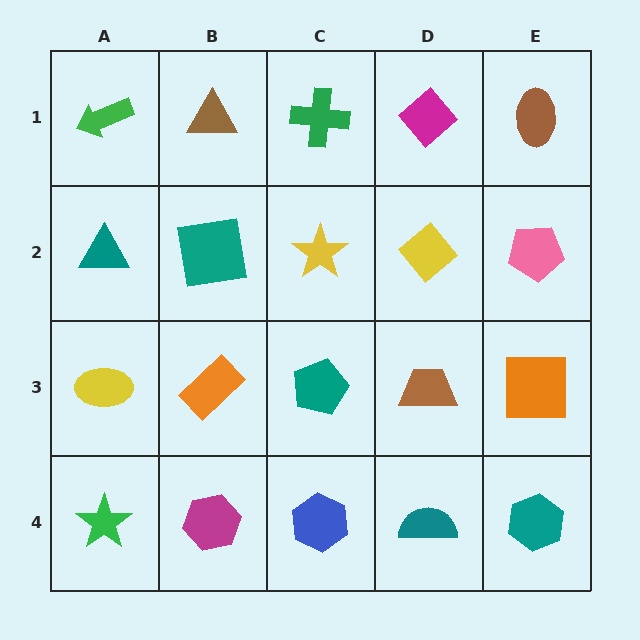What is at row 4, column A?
A green star.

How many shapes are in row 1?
5 shapes.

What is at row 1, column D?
A magenta diamond.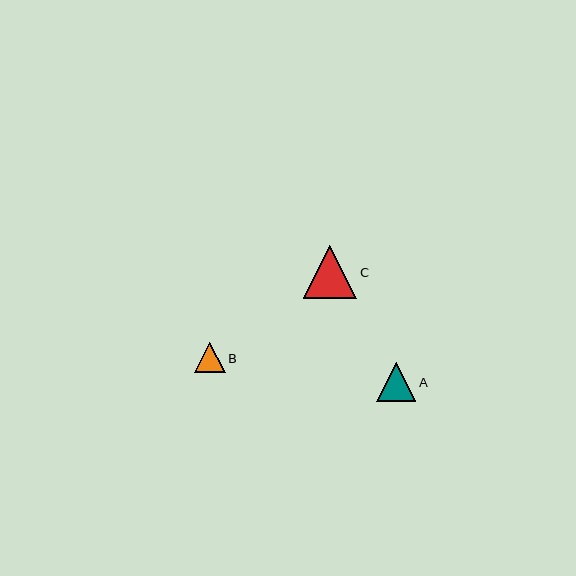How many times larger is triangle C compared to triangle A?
Triangle C is approximately 1.4 times the size of triangle A.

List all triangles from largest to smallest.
From largest to smallest: C, A, B.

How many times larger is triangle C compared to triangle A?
Triangle C is approximately 1.4 times the size of triangle A.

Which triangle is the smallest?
Triangle B is the smallest with a size of approximately 31 pixels.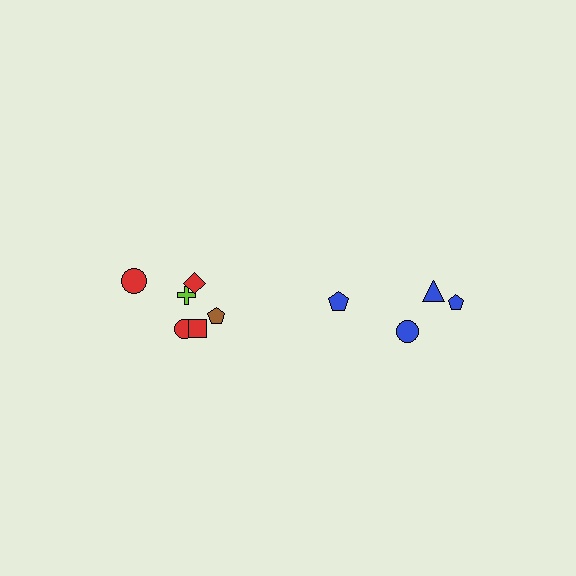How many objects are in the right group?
There are 4 objects.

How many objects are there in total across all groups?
There are 10 objects.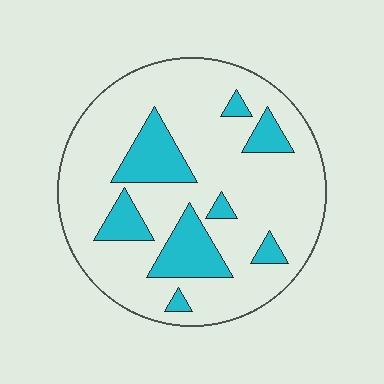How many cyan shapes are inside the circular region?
8.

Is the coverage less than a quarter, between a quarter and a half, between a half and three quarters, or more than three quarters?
Less than a quarter.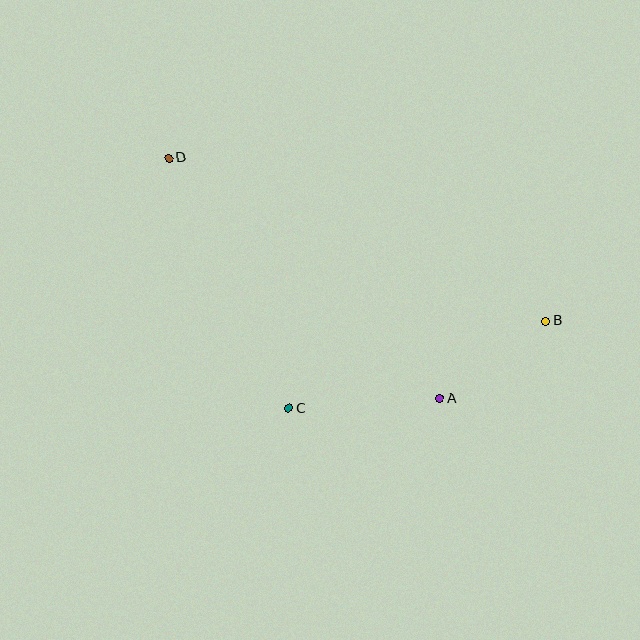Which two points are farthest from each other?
Points B and D are farthest from each other.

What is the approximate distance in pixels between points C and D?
The distance between C and D is approximately 277 pixels.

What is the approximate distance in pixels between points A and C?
The distance between A and C is approximately 151 pixels.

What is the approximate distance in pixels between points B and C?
The distance between B and C is approximately 272 pixels.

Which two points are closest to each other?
Points A and B are closest to each other.